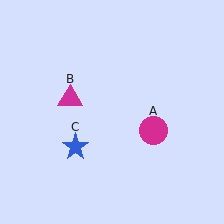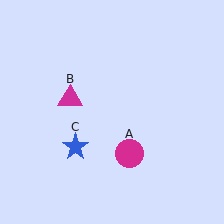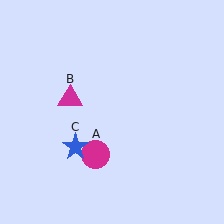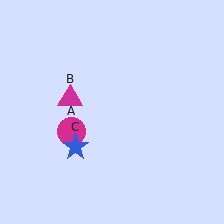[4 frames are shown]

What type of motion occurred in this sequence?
The magenta circle (object A) rotated clockwise around the center of the scene.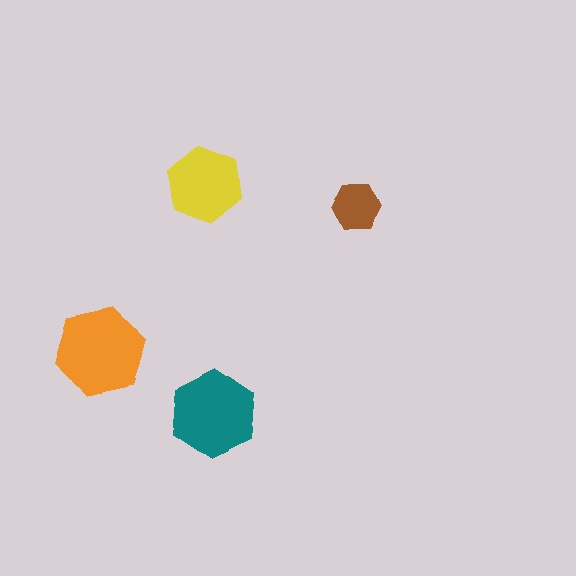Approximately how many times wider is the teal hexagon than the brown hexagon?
About 2 times wider.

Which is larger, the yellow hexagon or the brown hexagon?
The yellow one.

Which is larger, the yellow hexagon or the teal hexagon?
The teal one.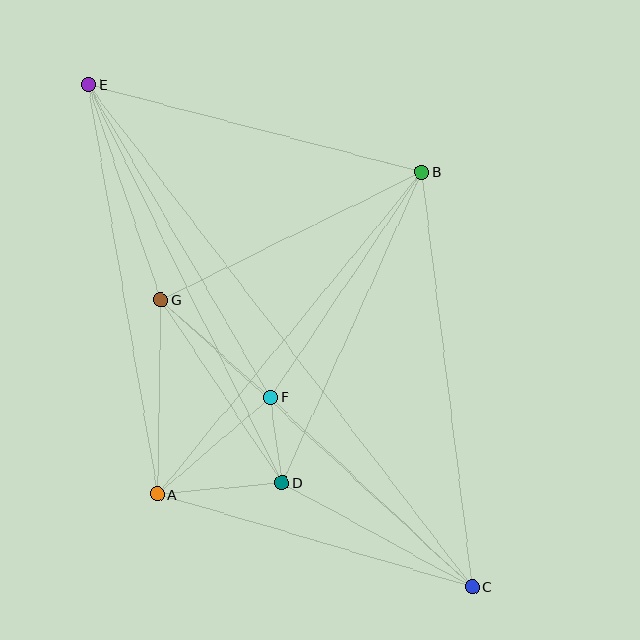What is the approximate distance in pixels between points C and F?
The distance between C and F is approximately 276 pixels.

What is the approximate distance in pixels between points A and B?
The distance between A and B is approximately 417 pixels.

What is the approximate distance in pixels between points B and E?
The distance between B and E is approximately 345 pixels.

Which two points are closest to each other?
Points D and F are closest to each other.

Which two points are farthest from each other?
Points C and E are farthest from each other.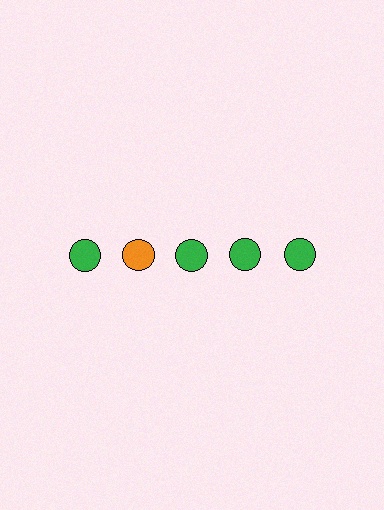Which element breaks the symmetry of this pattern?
The orange circle in the top row, second from left column breaks the symmetry. All other shapes are green circles.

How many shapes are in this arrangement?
There are 5 shapes arranged in a grid pattern.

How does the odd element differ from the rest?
It has a different color: orange instead of green.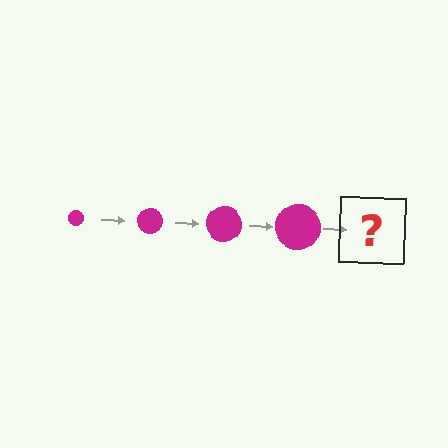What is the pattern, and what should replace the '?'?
The pattern is that the circle gets progressively larger each step. The '?' should be a magenta circle, larger than the previous one.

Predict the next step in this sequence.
The next step is a magenta circle, larger than the previous one.